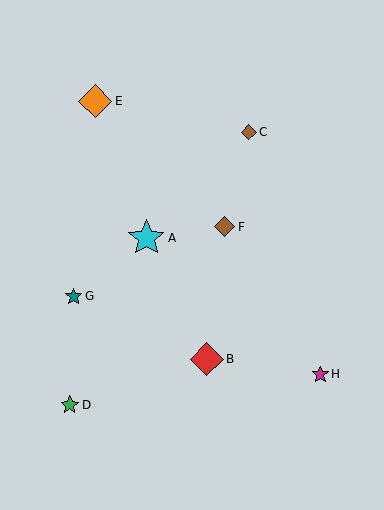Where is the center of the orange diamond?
The center of the orange diamond is at (95, 101).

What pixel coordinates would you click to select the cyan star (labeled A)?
Click at (146, 238) to select the cyan star A.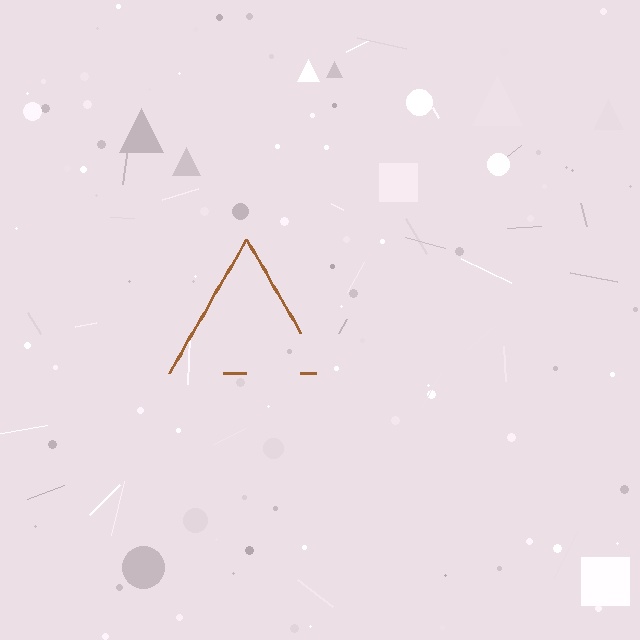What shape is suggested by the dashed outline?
The dashed outline suggests a triangle.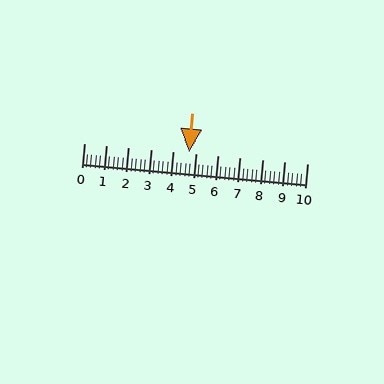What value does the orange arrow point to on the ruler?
The orange arrow points to approximately 4.7.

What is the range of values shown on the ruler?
The ruler shows values from 0 to 10.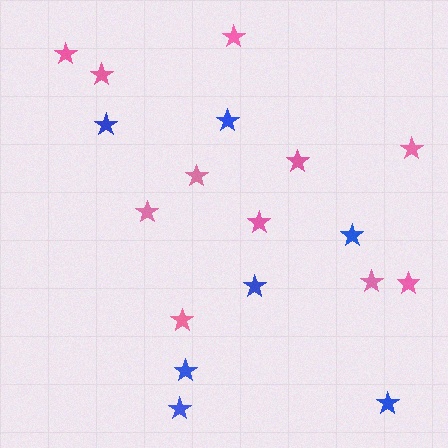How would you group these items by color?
There are 2 groups: one group of blue stars (7) and one group of pink stars (11).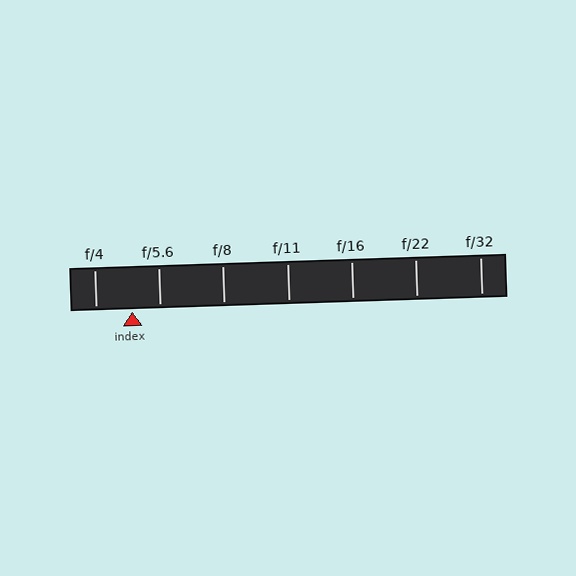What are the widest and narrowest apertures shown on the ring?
The widest aperture shown is f/4 and the narrowest is f/32.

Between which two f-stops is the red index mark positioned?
The index mark is between f/4 and f/5.6.